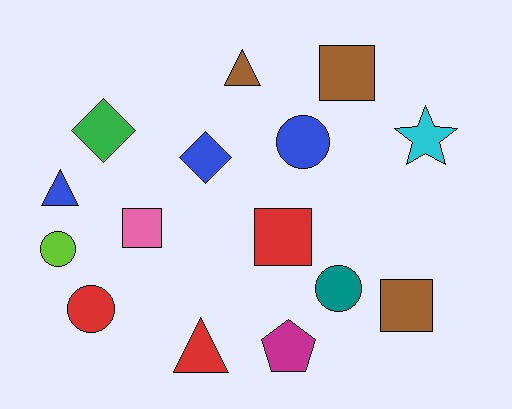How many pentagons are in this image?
There is 1 pentagon.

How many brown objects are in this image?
There are 3 brown objects.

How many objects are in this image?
There are 15 objects.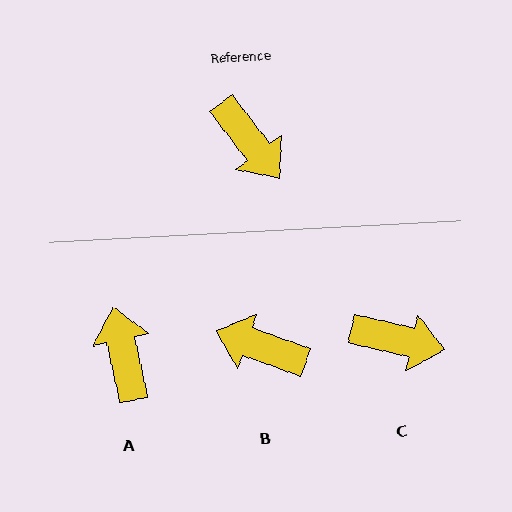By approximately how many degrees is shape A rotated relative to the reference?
Approximately 155 degrees counter-clockwise.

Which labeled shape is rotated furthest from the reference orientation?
A, about 155 degrees away.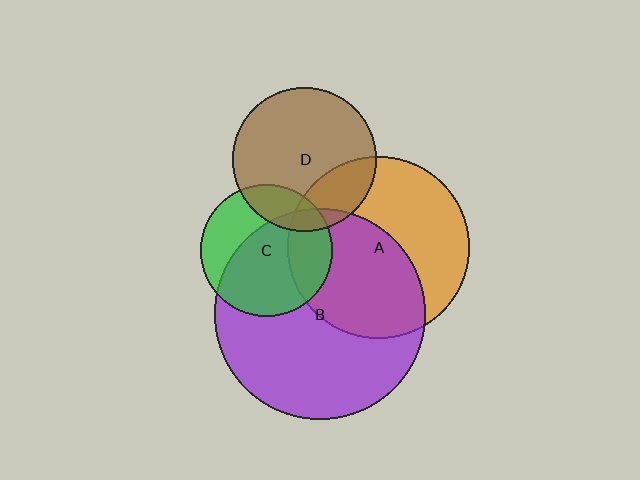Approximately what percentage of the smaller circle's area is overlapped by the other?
Approximately 10%.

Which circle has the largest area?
Circle B (purple).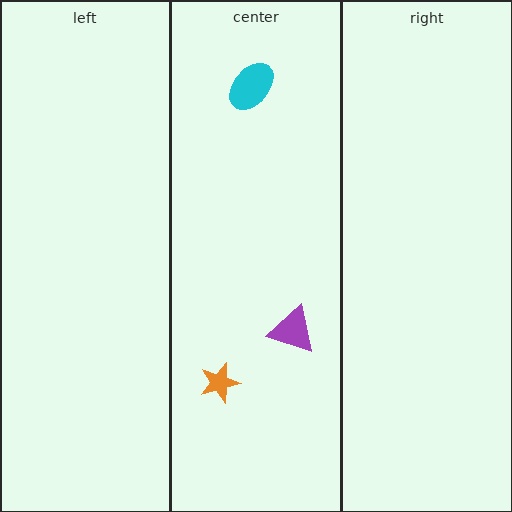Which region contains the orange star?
The center region.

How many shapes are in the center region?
3.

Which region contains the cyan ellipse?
The center region.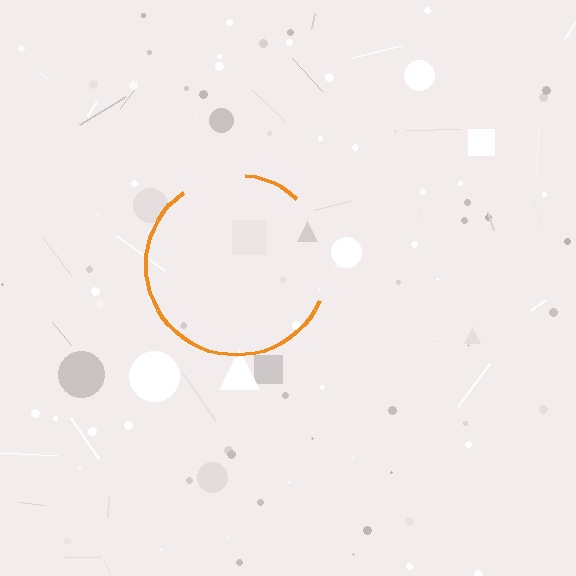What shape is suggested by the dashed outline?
The dashed outline suggests a circle.